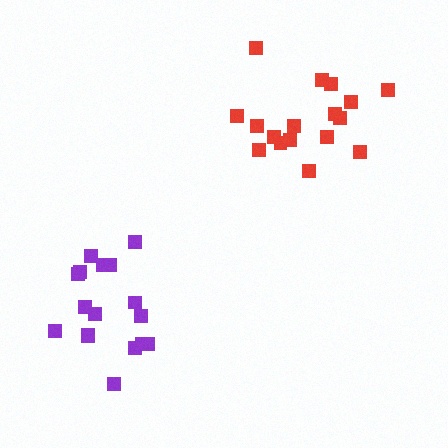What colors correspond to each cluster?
The clusters are colored: red, purple.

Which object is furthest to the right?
The red cluster is rightmost.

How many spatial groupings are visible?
There are 2 spatial groupings.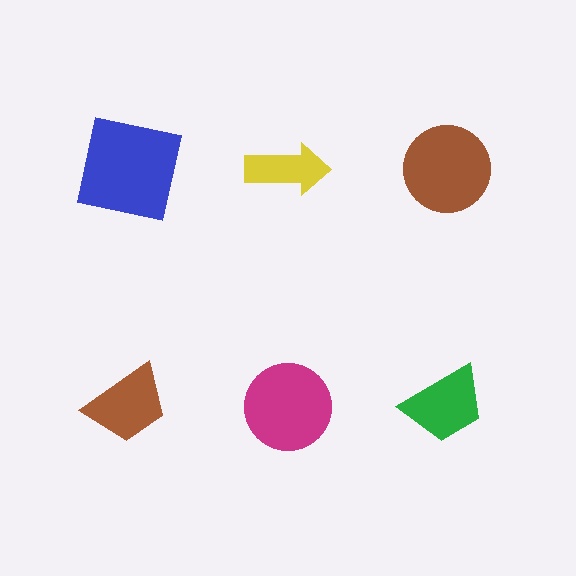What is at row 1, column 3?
A brown circle.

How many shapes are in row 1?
3 shapes.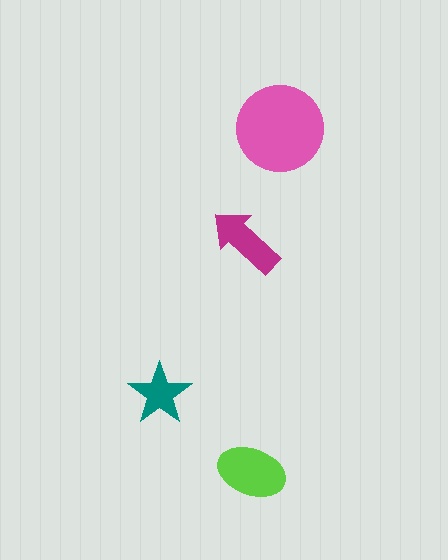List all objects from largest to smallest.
The pink circle, the lime ellipse, the magenta arrow, the teal star.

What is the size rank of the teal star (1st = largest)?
4th.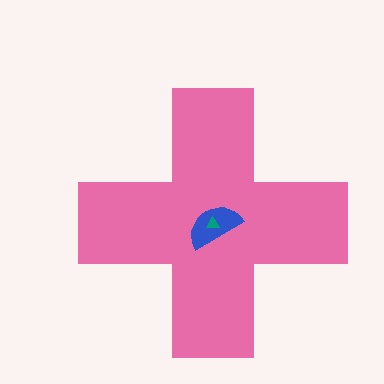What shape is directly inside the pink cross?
The blue semicircle.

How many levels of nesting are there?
3.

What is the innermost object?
The teal triangle.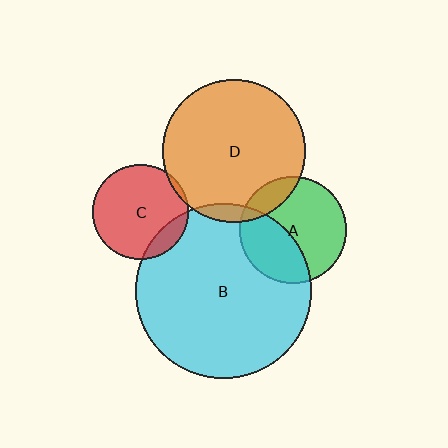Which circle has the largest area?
Circle B (cyan).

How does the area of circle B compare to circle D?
Approximately 1.5 times.